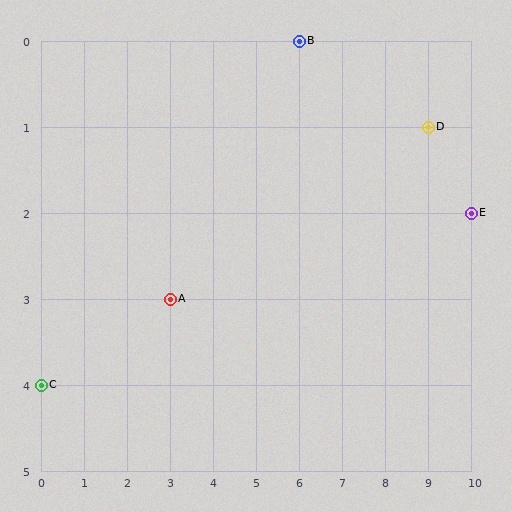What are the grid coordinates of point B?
Point B is at grid coordinates (6, 0).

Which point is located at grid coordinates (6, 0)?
Point B is at (6, 0).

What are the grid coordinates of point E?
Point E is at grid coordinates (10, 2).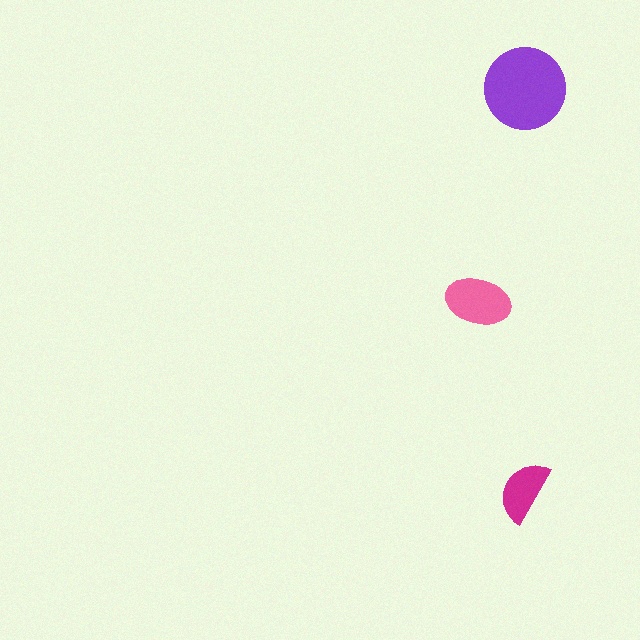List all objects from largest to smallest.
The purple circle, the pink ellipse, the magenta semicircle.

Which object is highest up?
The purple circle is topmost.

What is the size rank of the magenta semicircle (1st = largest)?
3rd.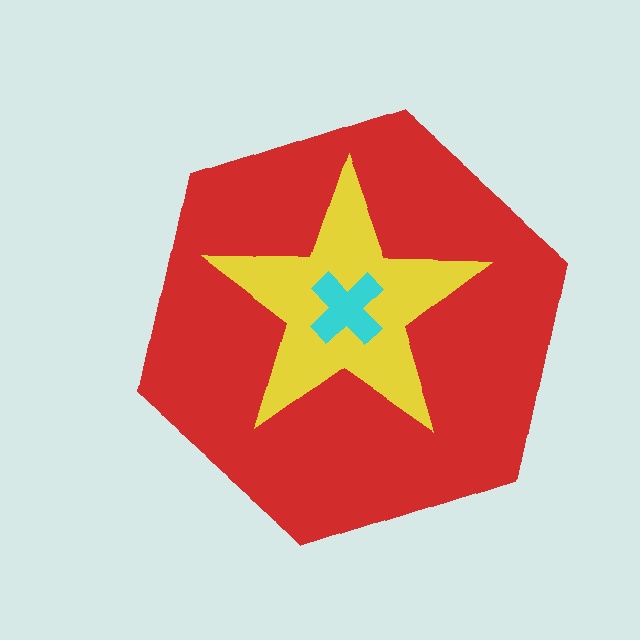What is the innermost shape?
The cyan cross.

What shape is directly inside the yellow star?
The cyan cross.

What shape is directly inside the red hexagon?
The yellow star.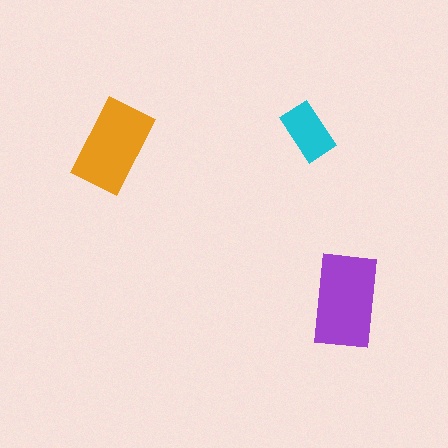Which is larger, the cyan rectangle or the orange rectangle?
The orange one.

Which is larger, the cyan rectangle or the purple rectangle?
The purple one.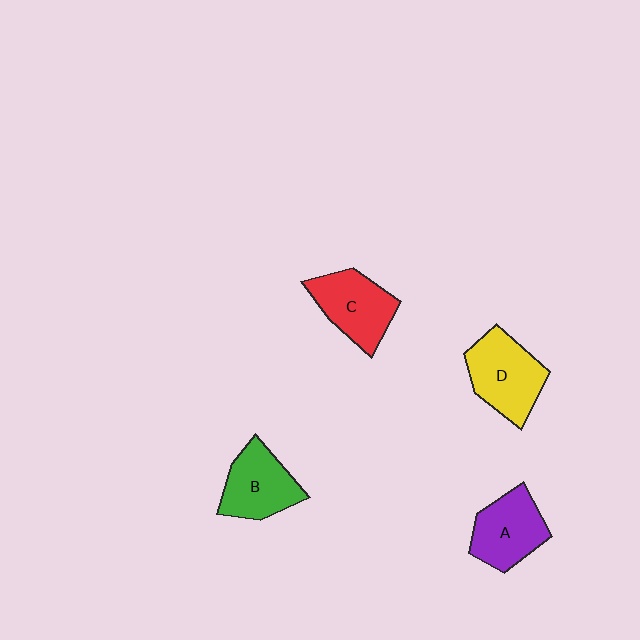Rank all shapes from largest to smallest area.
From largest to smallest: D (yellow), C (red), A (purple), B (green).